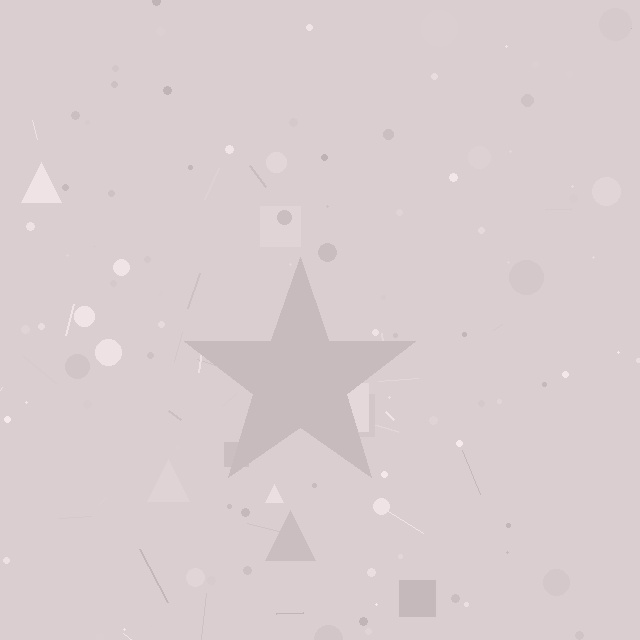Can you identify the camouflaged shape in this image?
The camouflaged shape is a star.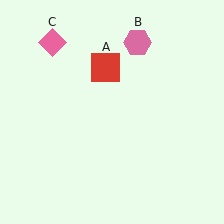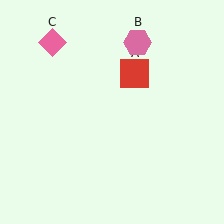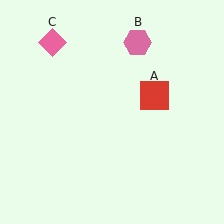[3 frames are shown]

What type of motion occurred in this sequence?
The red square (object A) rotated clockwise around the center of the scene.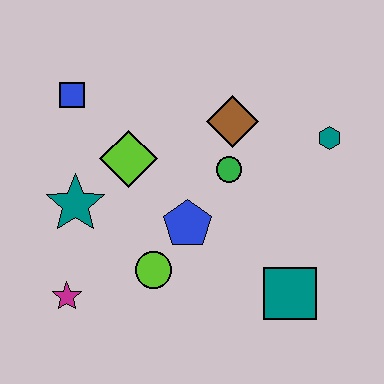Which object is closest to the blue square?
The lime diamond is closest to the blue square.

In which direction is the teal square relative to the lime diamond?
The teal square is to the right of the lime diamond.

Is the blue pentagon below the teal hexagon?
Yes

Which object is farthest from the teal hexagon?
The magenta star is farthest from the teal hexagon.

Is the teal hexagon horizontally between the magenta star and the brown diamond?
No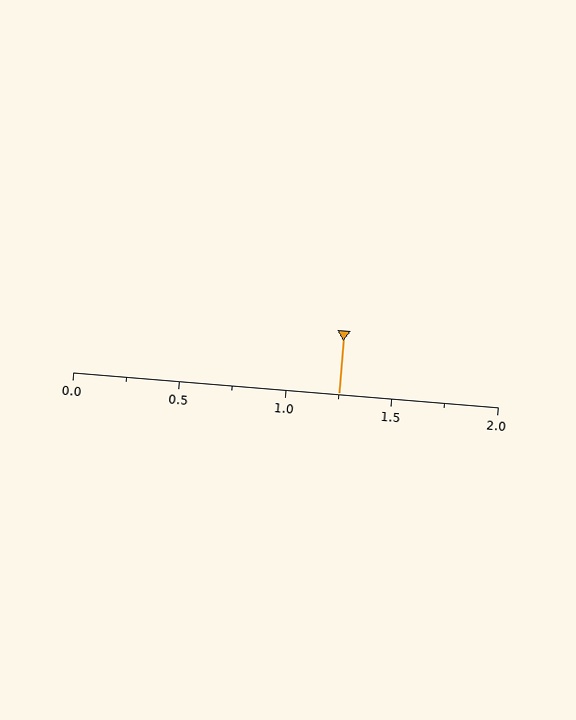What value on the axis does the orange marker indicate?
The marker indicates approximately 1.25.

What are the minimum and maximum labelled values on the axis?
The axis runs from 0.0 to 2.0.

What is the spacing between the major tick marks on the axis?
The major ticks are spaced 0.5 apart.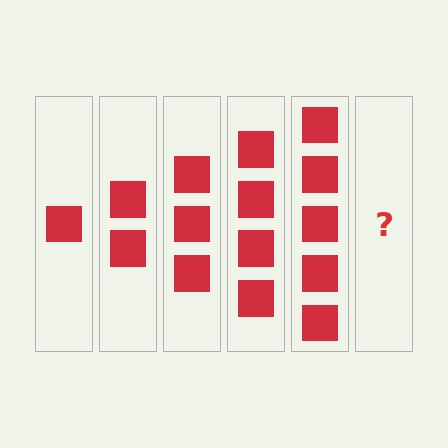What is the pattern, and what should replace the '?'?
The pattern is that each step adds one more square. The '?' should be 6 squares.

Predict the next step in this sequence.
The next step is 6 squares.